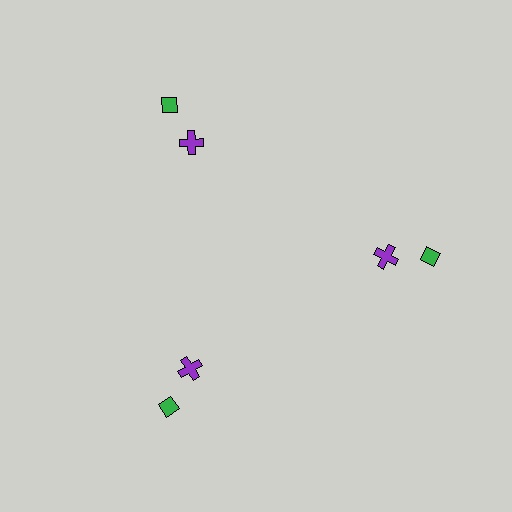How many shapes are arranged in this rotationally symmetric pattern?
There are 6 shapes, arranged in 3 groups of 2.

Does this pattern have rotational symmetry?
Yes, this pattern has 3-fold rotational symmetry. It looks the same after rotating 120 degrees around the center.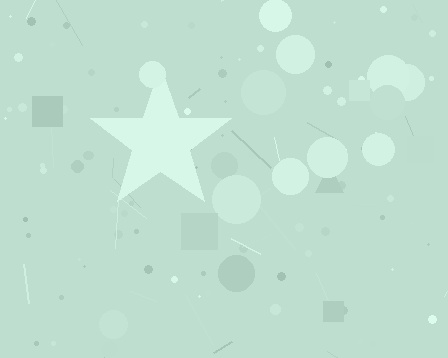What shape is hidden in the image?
A star is hidden in the image.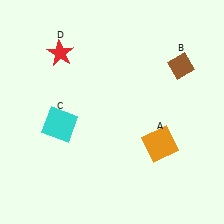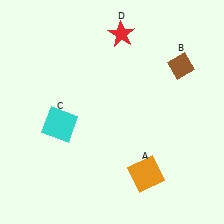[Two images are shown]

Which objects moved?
The objects that moved are: the orange square (A), the red star (D).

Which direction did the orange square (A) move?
The orange square (A) moved down.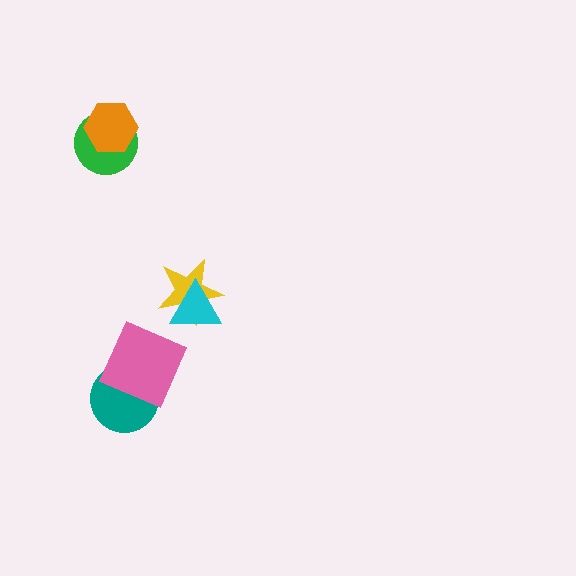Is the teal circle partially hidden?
Yes, it is partially covered by another shape.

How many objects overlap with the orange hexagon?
1 object overlaps with the orange hexagon.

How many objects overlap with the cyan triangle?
1 object overlaps with the cyan triangle.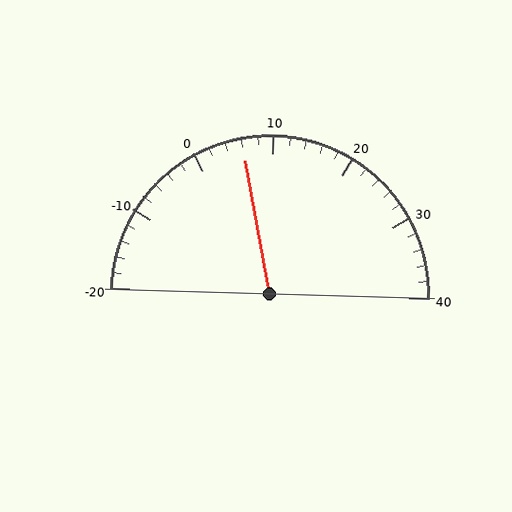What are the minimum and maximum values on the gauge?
The gauge ranges from -20 to 40.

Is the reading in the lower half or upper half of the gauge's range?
The reading is in the lower half of the range (-20 to 40).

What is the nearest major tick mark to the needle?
The nearest major tick mark is 10.